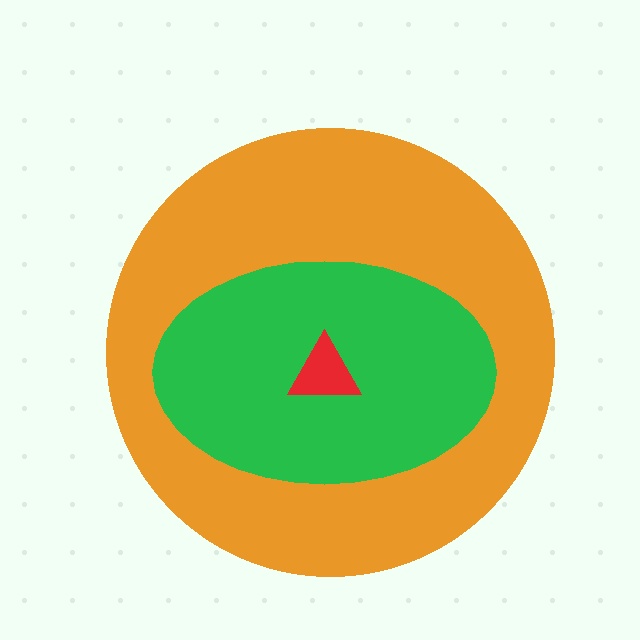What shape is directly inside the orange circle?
The green ellipse.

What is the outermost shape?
The orange circle.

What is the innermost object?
The red triangle.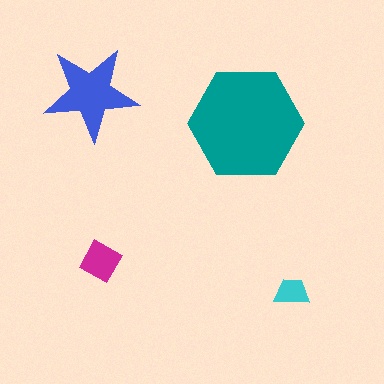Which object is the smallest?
The cyan trapezoid.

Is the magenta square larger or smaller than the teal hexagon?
Smaller.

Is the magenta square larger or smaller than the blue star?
Smaller.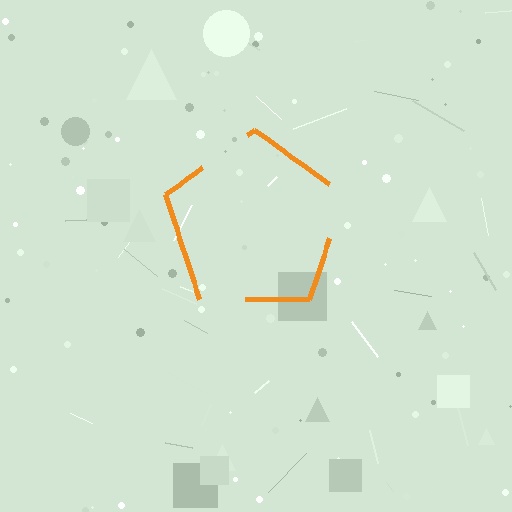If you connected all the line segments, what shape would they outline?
They would outline a pentagon.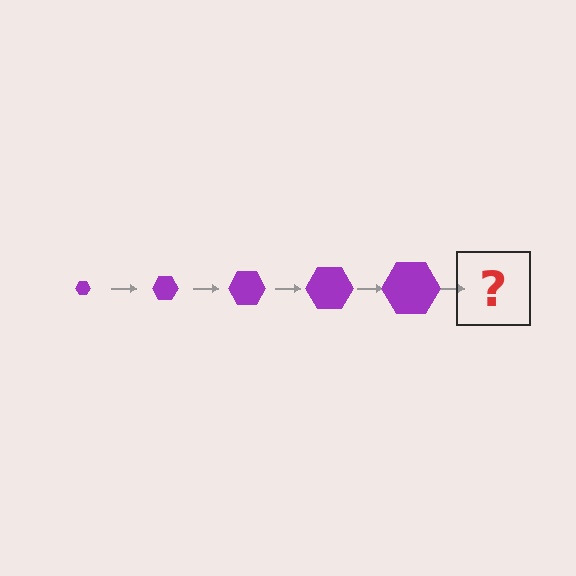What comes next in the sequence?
The next element should be a purple hexagon, larger than the previous one.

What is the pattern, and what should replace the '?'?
The pattern is that the hexagon gets progressively larger each step. The '?' should be a purple hexagon, larger than the previous one.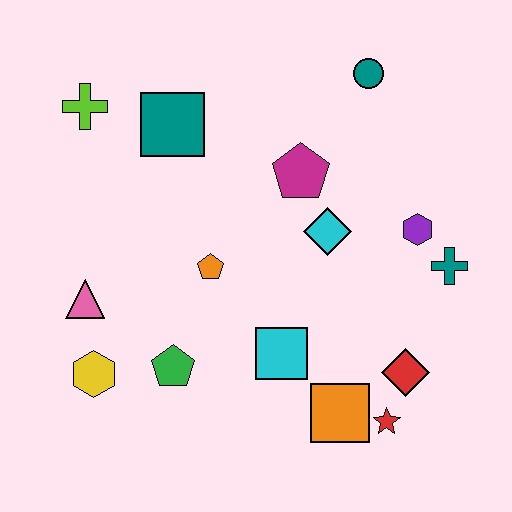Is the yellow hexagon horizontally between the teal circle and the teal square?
No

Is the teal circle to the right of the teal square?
Yes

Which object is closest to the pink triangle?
The yellow hexagon is closest to the pink triangle.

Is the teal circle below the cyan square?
No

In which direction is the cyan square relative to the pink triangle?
The cyan square is to the right of the pink triangle.